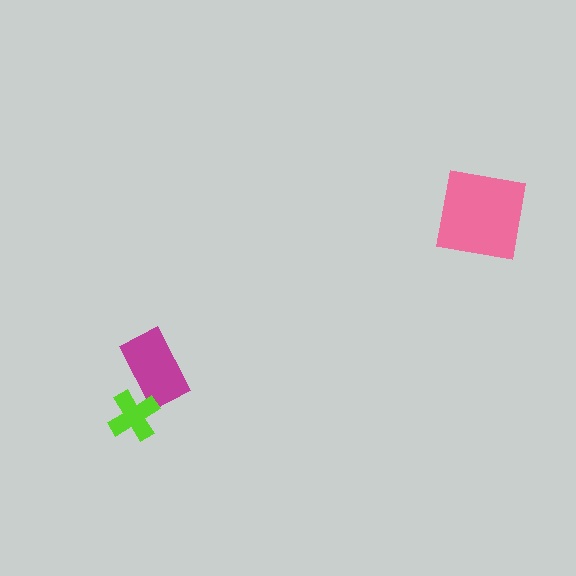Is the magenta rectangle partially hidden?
Yes, it is partially covered by another shape.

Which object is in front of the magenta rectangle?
The lime cross is in front of the magenta rectangle.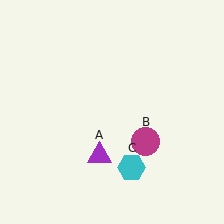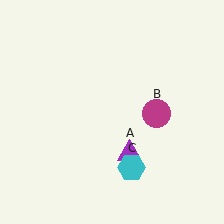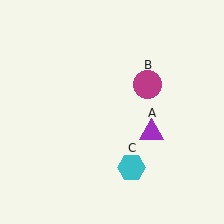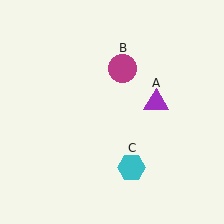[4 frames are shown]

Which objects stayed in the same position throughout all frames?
Cyan hexagon (object C) remained stationary.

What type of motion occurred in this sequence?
The purple triangle (object A), magenta circle (object B) rotated counterclockwise around the center of the scene.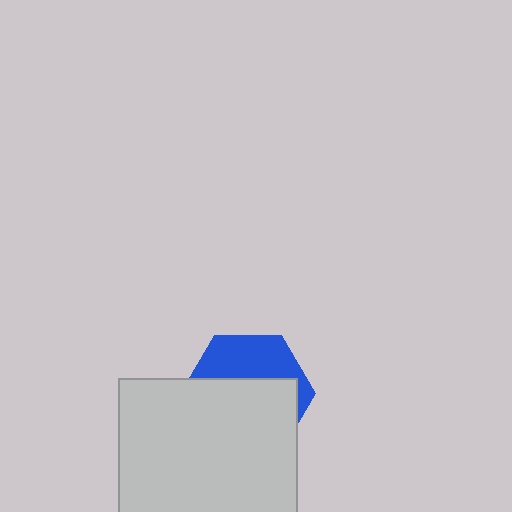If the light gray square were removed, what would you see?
You would see the complete blue hexagon.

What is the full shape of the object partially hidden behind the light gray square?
The partially hidden object is a blue hexagon.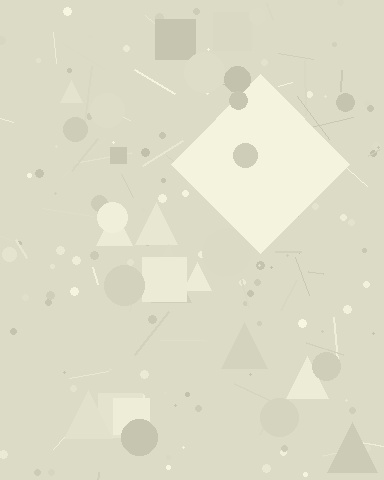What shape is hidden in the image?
A diamond is hidden in the image.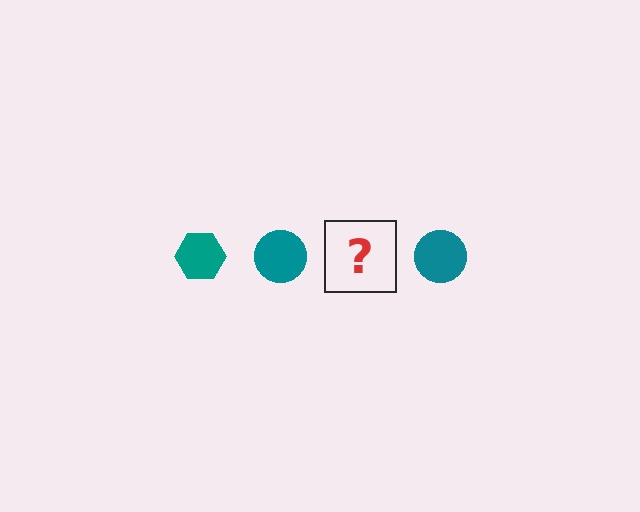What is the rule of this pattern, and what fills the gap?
The rule is that the pattern cycles through hexagon, circle shapes in teal. The gap should be filled with a teal hexagon.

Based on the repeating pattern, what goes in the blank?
The blank should be a teal hexagon.